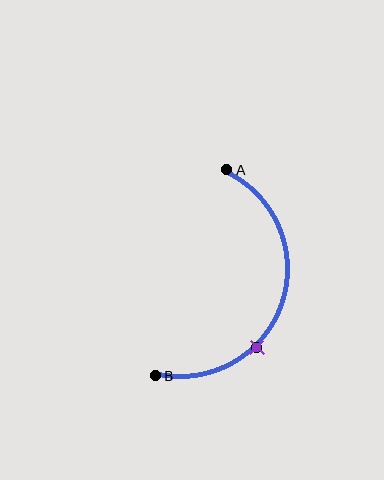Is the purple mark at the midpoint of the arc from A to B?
No. The purple mark lies on the arc but is closer to endpoint B. The arc midpoint would be at the point on the curve equidistant along the arc from both A and B.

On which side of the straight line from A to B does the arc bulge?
The arc bulges to the right of the straight line connecting A and B.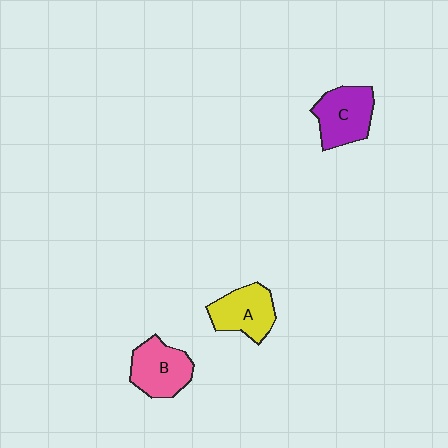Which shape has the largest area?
Shape C (purple).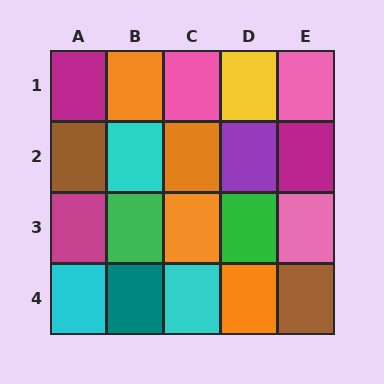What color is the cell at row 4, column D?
Orange.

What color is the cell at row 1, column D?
Yellow.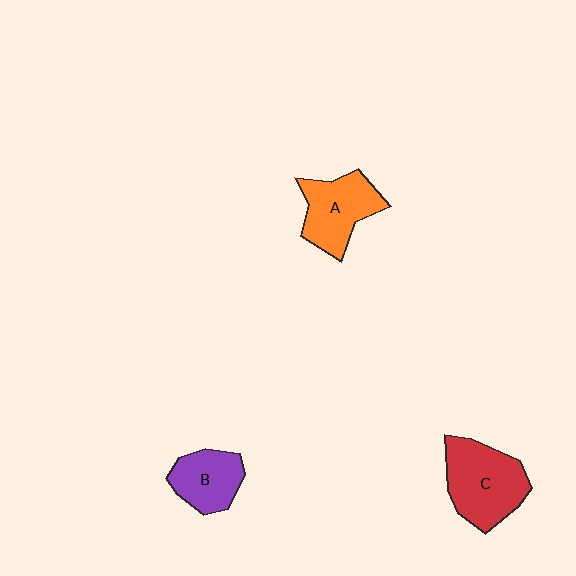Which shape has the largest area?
Shape C (red).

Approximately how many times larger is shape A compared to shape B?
Approximately 1.3 times.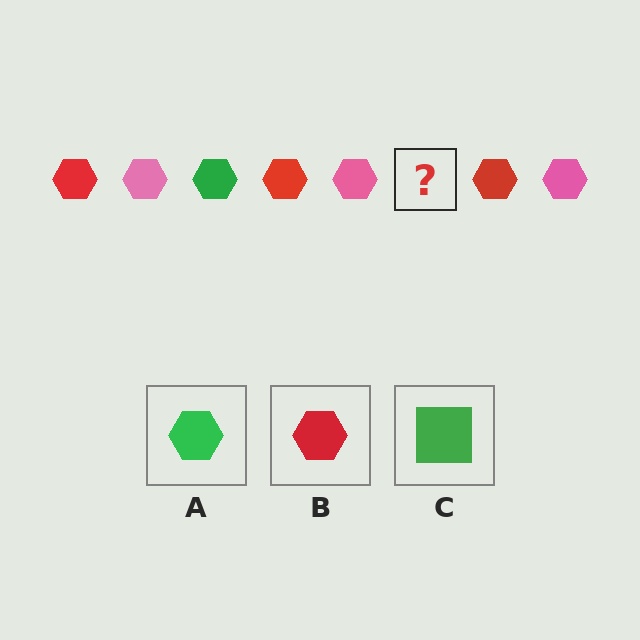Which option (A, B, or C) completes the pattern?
A.